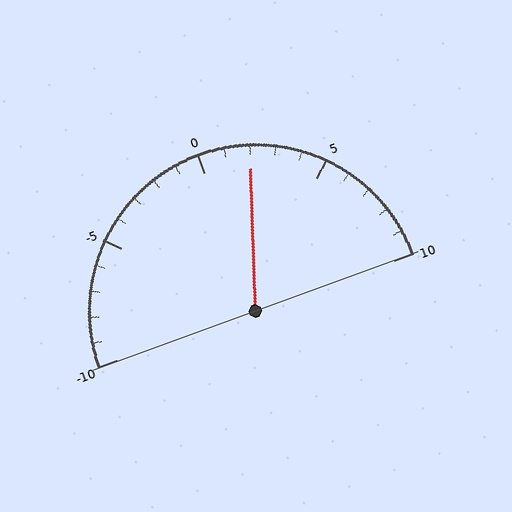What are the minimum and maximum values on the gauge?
The gauge ranges from -10 to 10.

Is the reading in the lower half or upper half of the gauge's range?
The reading is in the upper half of the range (-10 to 10).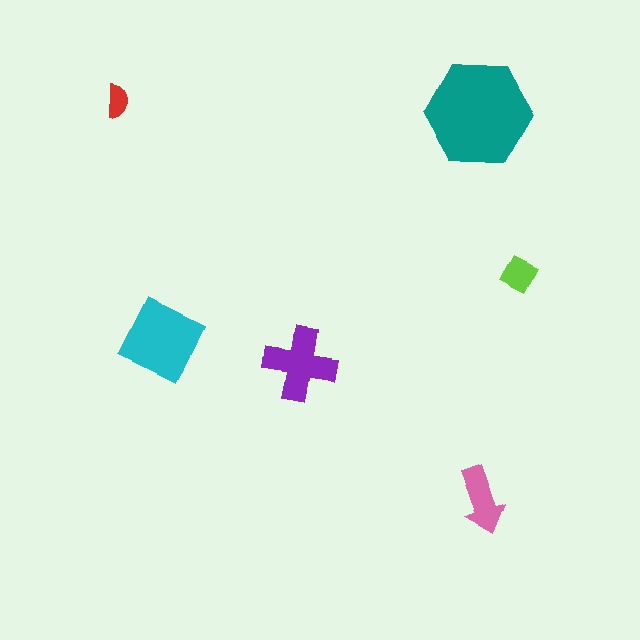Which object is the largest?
The teal hexagon.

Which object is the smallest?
The red semicircle.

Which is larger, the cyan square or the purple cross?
The cyan square.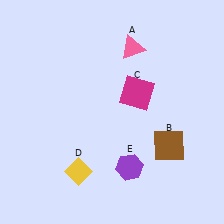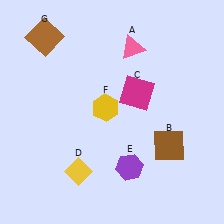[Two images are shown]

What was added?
A yellow hexagon (F), a brown square (G) were added in Image 2.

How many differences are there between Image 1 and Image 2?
There are 2 differences between the two images.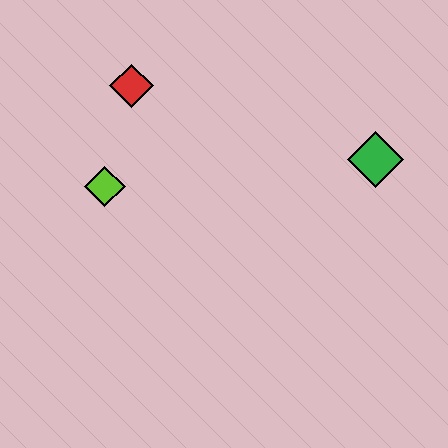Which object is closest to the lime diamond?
The red diamond is closest to the lime diamond.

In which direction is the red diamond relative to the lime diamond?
The red diamond is above the lime diamond.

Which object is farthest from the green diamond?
The lime diamond is farthest from the green diamond.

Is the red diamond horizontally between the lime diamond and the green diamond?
Yes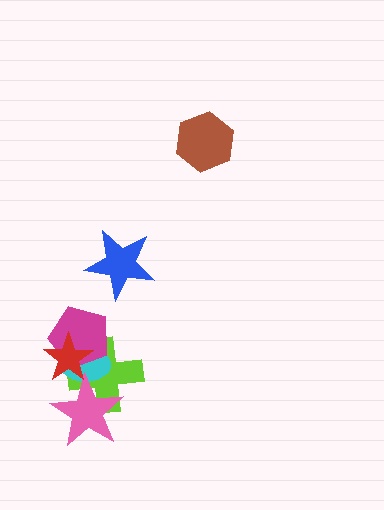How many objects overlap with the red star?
4 objects overlap with the red star.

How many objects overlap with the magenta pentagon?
3 objects overlap with the magenta pentagon.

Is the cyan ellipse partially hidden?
Yes, it is partially covered by another shape.